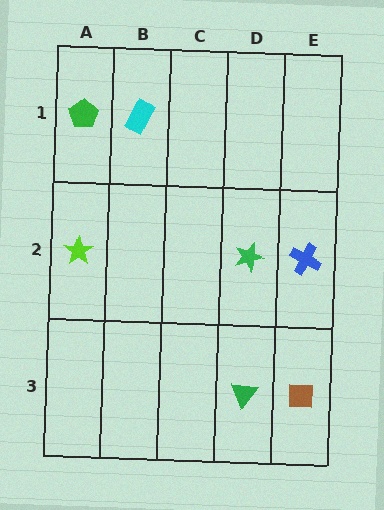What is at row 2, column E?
A blue cross.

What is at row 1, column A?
A green pentagon.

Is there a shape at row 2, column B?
No, that cell is empty.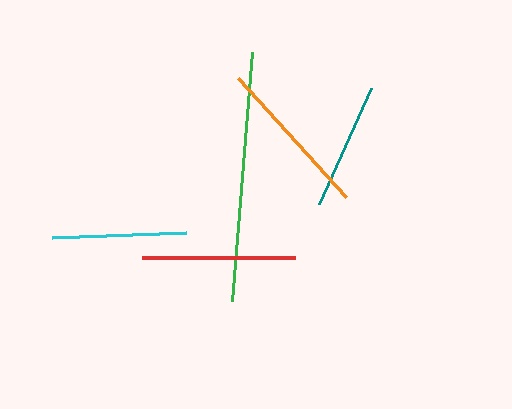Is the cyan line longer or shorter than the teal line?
The cyan line is longer than the teal line.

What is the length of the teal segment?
The teal segment is approximately 127 pixels long.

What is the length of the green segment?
The green segment is approximately 250 pixels long.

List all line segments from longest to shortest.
From longest to shortest: green, orange, red, cyan, teal.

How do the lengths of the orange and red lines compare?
The orange and red lines are approximately the same length.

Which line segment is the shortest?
The teal line is the shortest at approximately 127 pixels.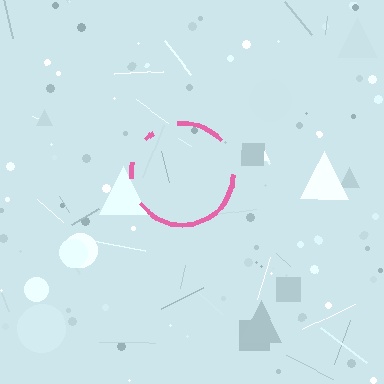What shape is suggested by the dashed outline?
The dashed outline suggests a circle.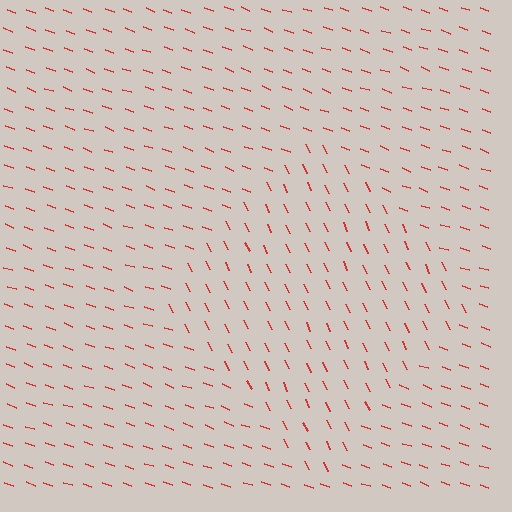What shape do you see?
I see a diamond.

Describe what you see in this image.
The image is filled with small red line segments. A diamond region in the image has lines oriented differently from the surrounding lines, creating a visible texture boundary.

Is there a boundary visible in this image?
Yes, there is a texture boundary formed by a change in line orientation.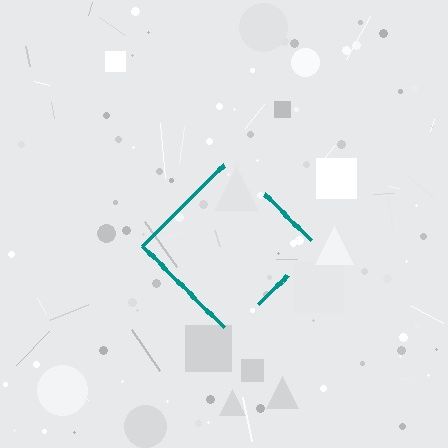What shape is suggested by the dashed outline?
The dashed outline suggests a diamond.